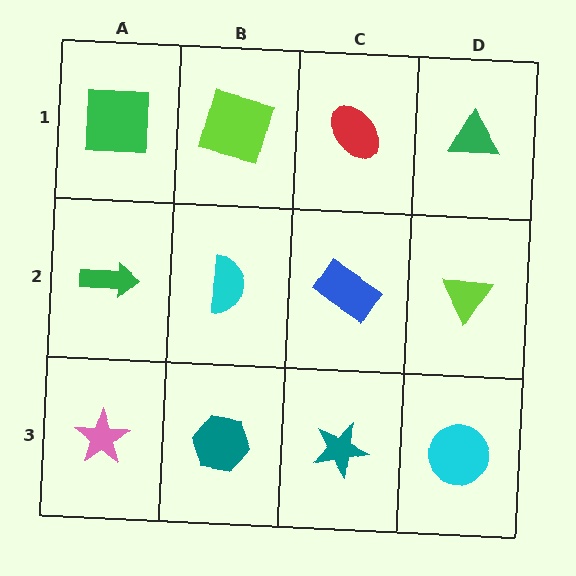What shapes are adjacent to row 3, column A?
A green arrow (row 2, column A), a teal hexagon (row 3, column B).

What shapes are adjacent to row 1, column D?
A lime triangle (row 2, column D), a red ellipse (row 1, column C).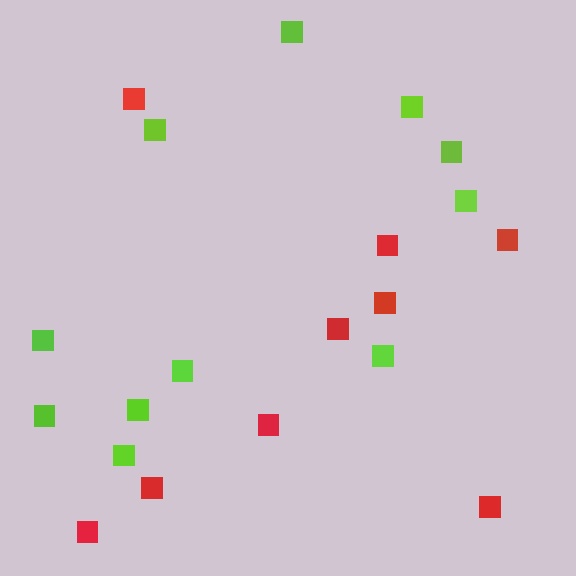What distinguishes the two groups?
There are 2 groups: one group of lime squares (11) and one group of red squares (9).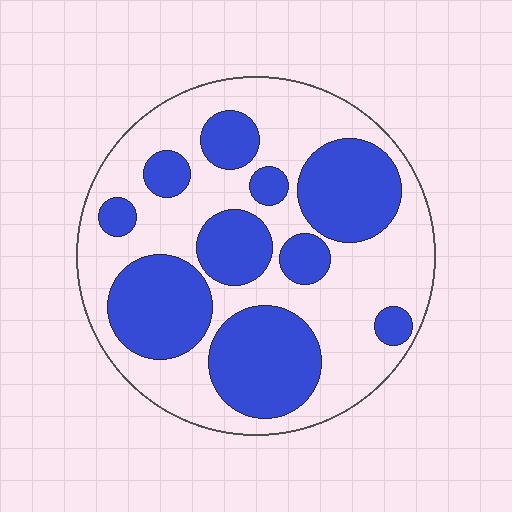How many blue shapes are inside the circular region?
10.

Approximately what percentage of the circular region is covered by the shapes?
Approximately 40%.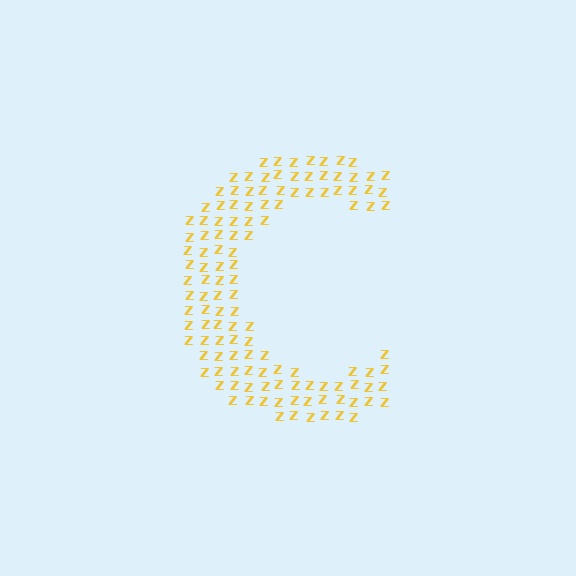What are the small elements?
The small elements are letter Z's.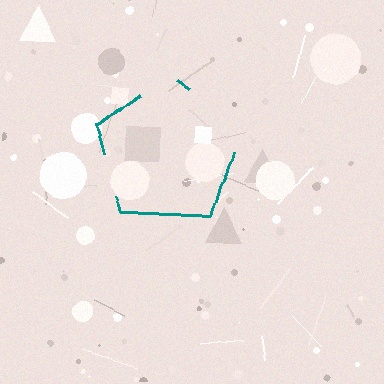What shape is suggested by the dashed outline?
The dashed outline suggests a pentagon.